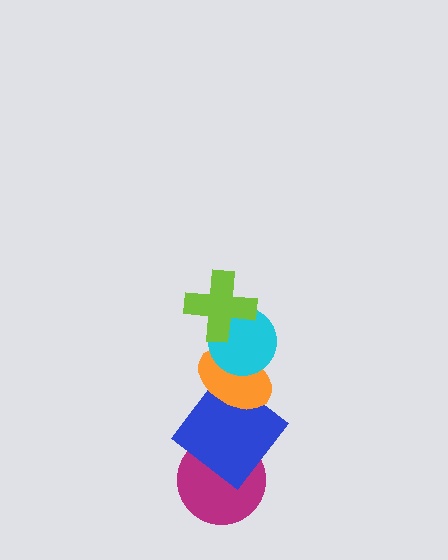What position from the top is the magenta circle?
The magenta circle is 5th from the top.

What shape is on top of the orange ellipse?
The cyan circle is on top of the orange ellipse.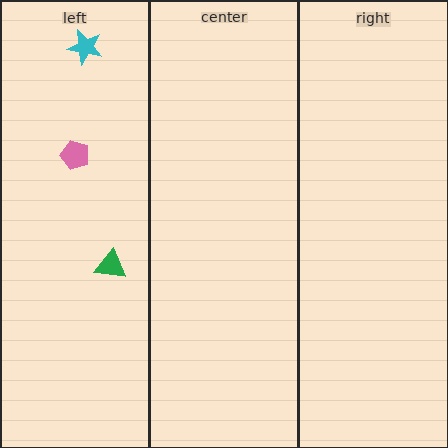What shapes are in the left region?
The pink pentagon, the cyan star, the green triangle.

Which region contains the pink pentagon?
The left region.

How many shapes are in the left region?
3.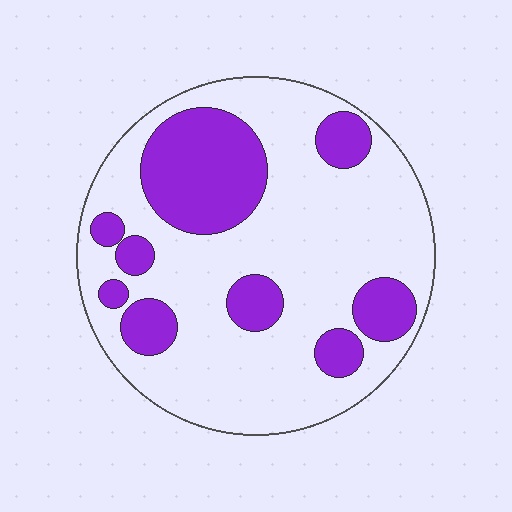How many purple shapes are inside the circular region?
9.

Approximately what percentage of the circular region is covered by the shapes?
Approximately 30%.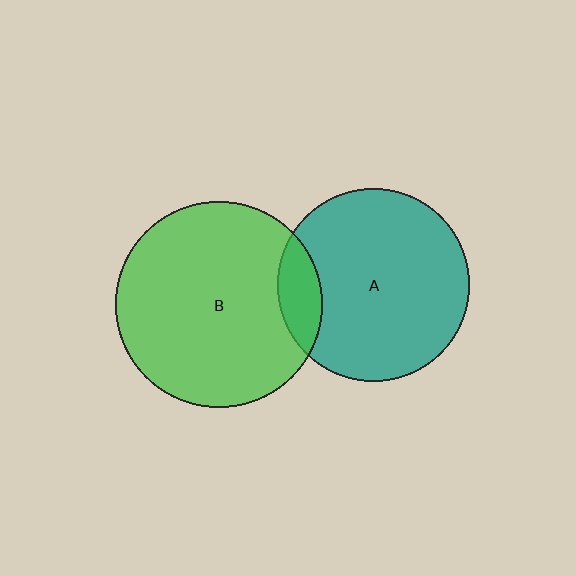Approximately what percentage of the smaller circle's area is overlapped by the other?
Approximately 15%.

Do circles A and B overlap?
Yes.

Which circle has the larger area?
Circle B (green).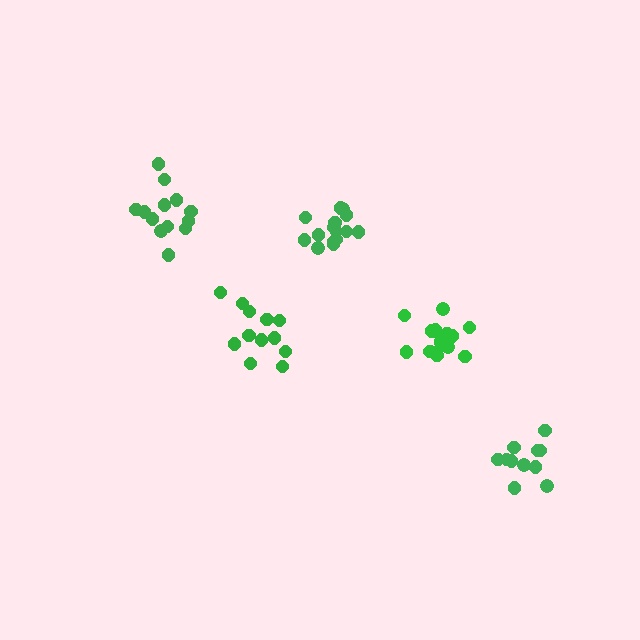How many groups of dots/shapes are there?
There are 5 groups.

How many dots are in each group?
Group 1: 16 dots, Group 2: 13 dots, Group 3: 12 dots, Group 4: 17 dots, Group 5: 11 dots (69 total).